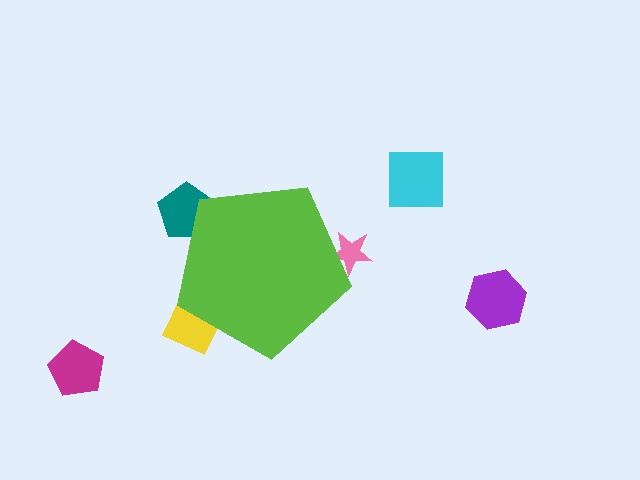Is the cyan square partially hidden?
No, the cyan square is fully visible.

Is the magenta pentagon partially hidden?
No, the magenta pentagon is fully visible.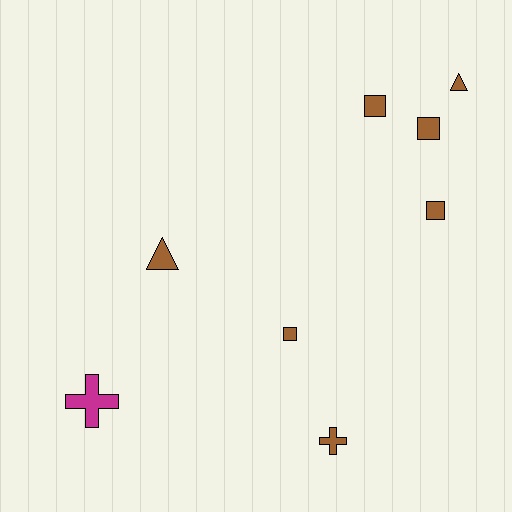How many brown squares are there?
There are 4 brown squares.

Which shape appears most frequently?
Square, with 4 objects.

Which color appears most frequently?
Brown, with 7 objects.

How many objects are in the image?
There are 8 objects.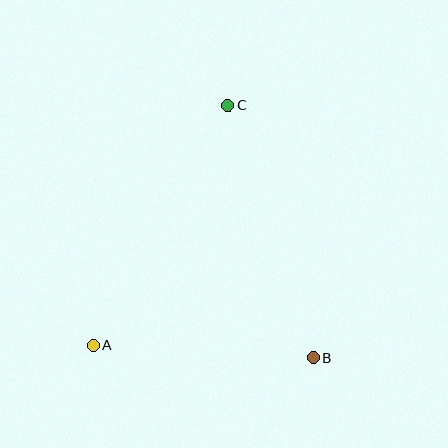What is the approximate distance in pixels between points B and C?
The distance between B and C is approximately 266 pixels.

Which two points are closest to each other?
Points A and B are closest to each other.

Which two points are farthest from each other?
Points A and C are farthest from each other.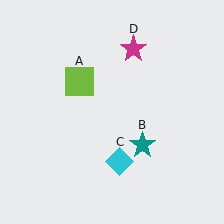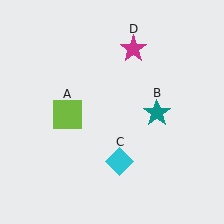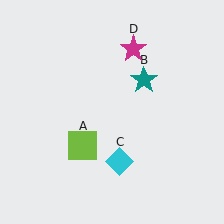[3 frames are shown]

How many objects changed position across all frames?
2 objects changed position: lime square (object A), teal star (object B).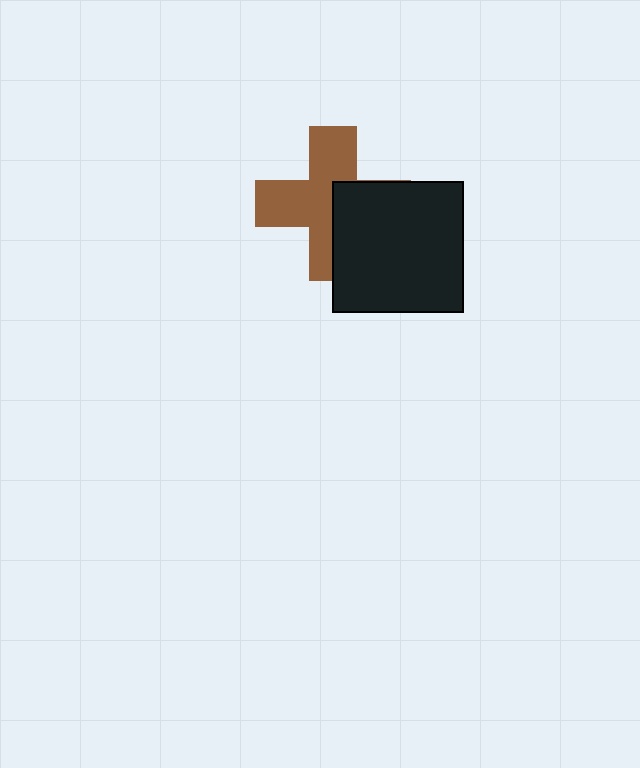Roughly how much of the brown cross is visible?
About half of it is visible (roughly 60%).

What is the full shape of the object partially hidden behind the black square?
The partially hidden object is a brown cross.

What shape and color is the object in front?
The object in front is a black square.